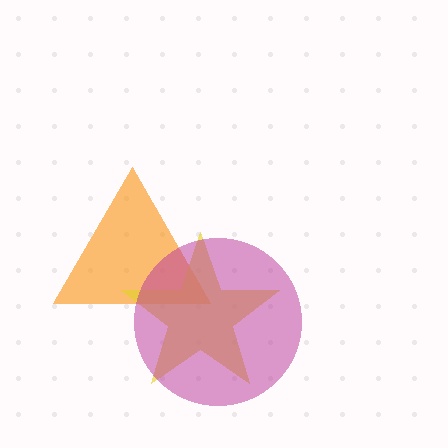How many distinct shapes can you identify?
There are 3 distinct shapes: an orange triangle, a yellow star, a magenta circle.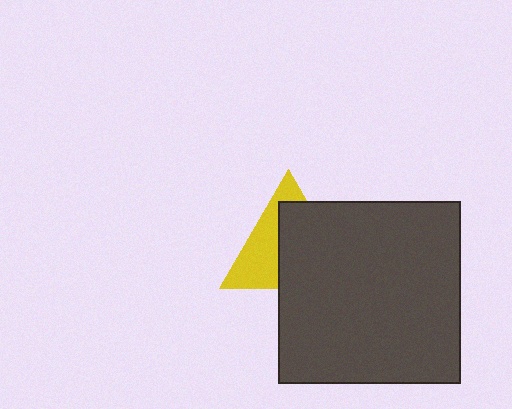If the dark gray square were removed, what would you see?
You would see the complete yellow triangle.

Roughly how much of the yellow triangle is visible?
A small part of it is visible (roughly 42%).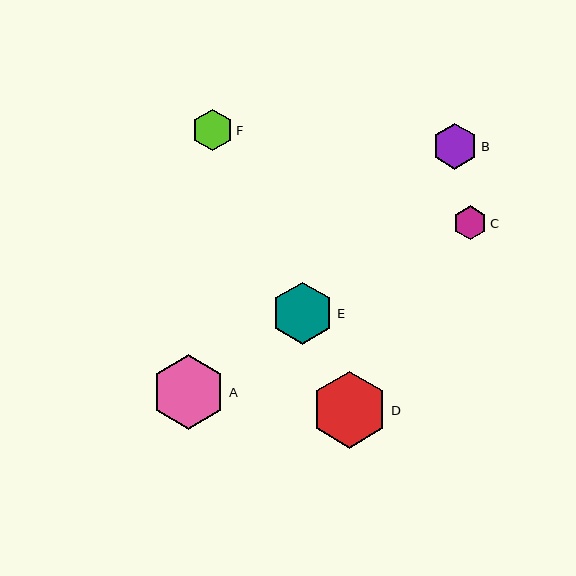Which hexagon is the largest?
Hexagon D is the largest with a size of approximately 77 pixels.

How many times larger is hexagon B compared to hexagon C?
Hexagon B is approximately 1.4 times the size of hexagon C.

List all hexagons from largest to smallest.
From largest to smallest: D, A, E, B, F, C.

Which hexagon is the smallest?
Hexagon C is the smallest with a size of approximately 34 pixels.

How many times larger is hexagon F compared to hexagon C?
Hexagon F is approximately 1.2 times the size of hexagon C.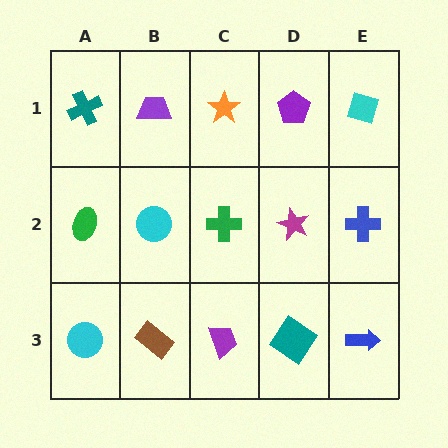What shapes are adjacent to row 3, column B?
A cyan circle (row 2, column B), a cyan circle (row 3, column A), a purple trapezoid (row 3, column C).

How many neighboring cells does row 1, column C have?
3.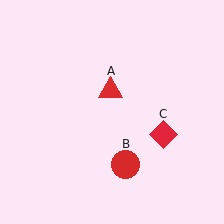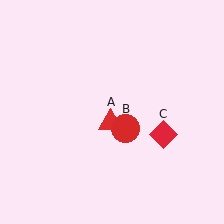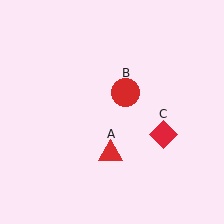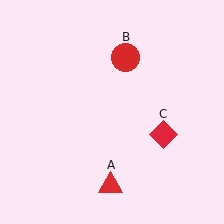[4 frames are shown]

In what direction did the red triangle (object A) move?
The red triangle (object A) moved down.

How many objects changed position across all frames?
2 objects changed position: red triangle (object A), red circle (object B).